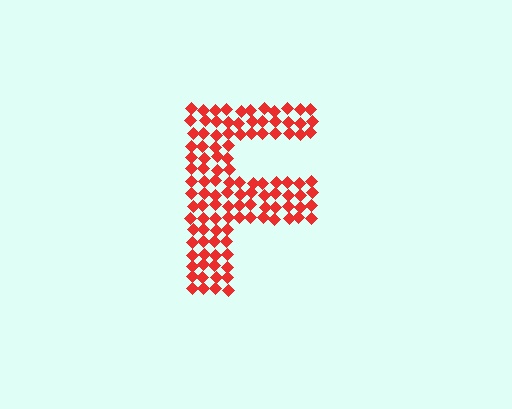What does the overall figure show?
The overall figure shows the letter F.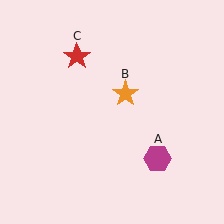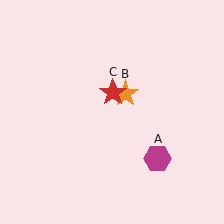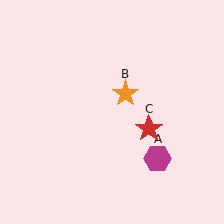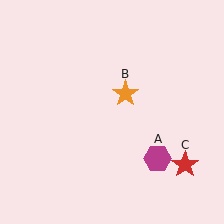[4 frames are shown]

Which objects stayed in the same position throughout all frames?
Magenta hexagon (object A) and orange star (object B) remained stationary.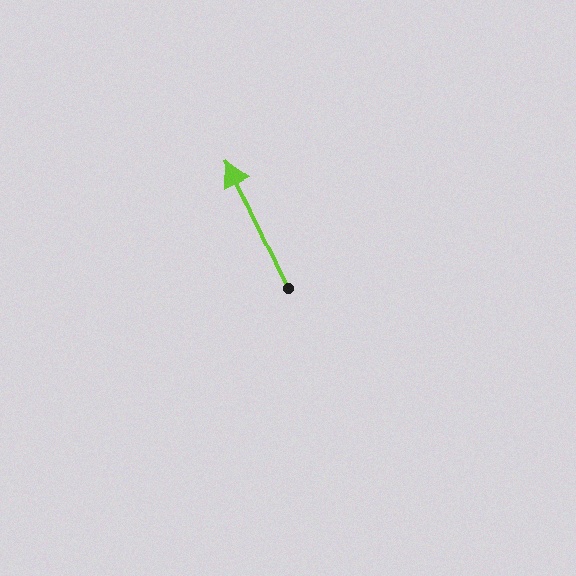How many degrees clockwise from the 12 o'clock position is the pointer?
Approximately 335 degrees.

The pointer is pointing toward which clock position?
Roughly 11 o'clock.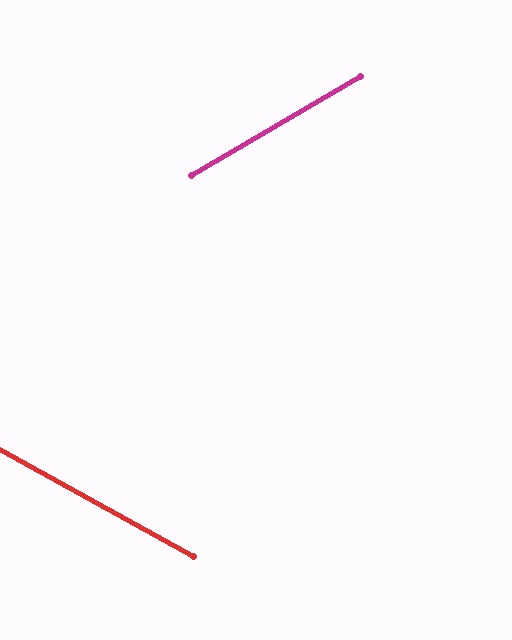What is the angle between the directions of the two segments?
Approximately 59 degrees.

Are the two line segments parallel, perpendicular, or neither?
Neither parallel nor perpendicular — they differ by about 59°.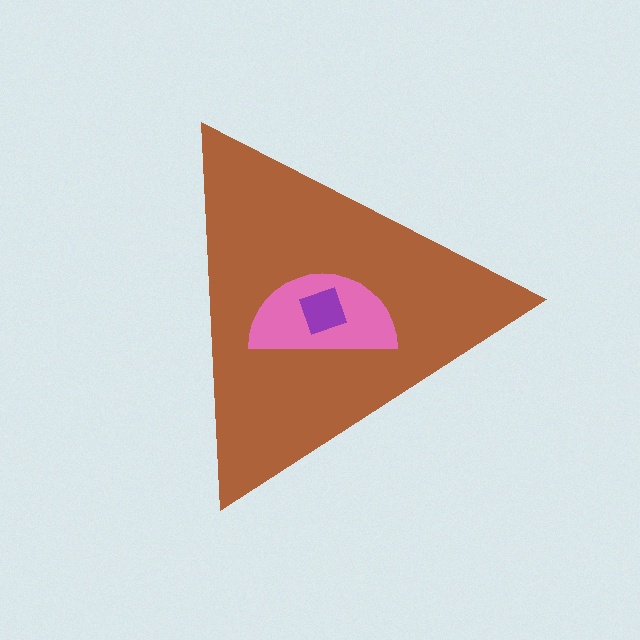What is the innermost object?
The purple square.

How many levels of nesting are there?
3.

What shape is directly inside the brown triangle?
The pink semicircle.